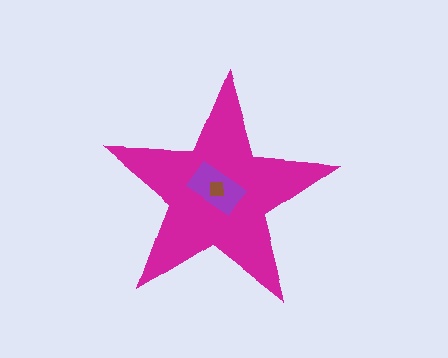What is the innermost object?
The brown square.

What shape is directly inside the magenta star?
The purple rectangle.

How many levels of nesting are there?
3.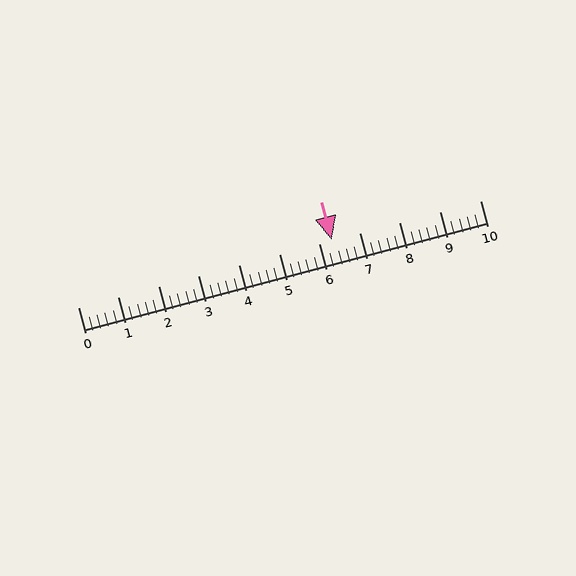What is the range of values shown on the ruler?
The ruler shows values from 0 to 10.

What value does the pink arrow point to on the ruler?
The pink arrow points to approximately 6.3.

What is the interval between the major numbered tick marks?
The major tick marks are spaced 1 units apart.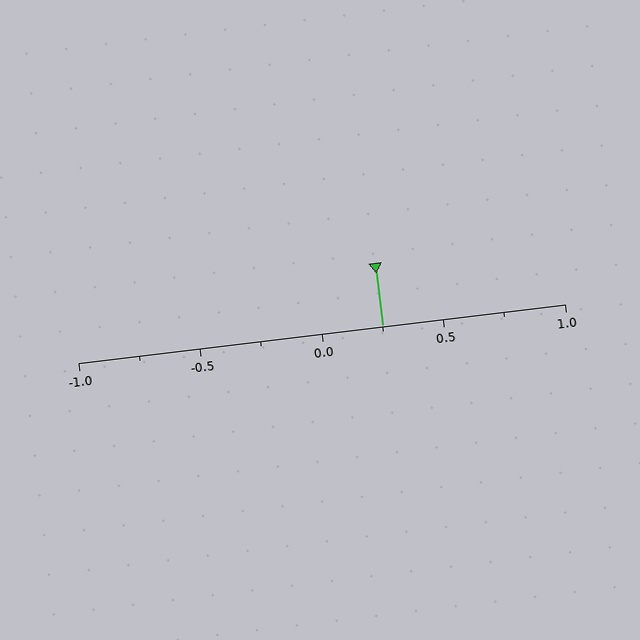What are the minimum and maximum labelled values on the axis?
The axis runs from -1.0 to 1.0.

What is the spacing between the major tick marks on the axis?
The major ticks are spaced 0.5 apart.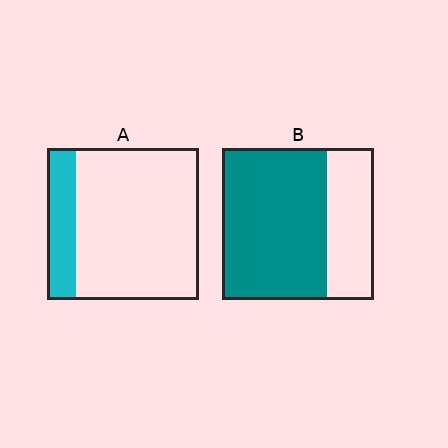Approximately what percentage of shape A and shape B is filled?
A is approximately 20% and B is approximately 70%.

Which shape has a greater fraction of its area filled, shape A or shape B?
Shape B.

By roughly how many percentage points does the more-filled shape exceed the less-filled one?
By roughly 50 percentage points (B over A).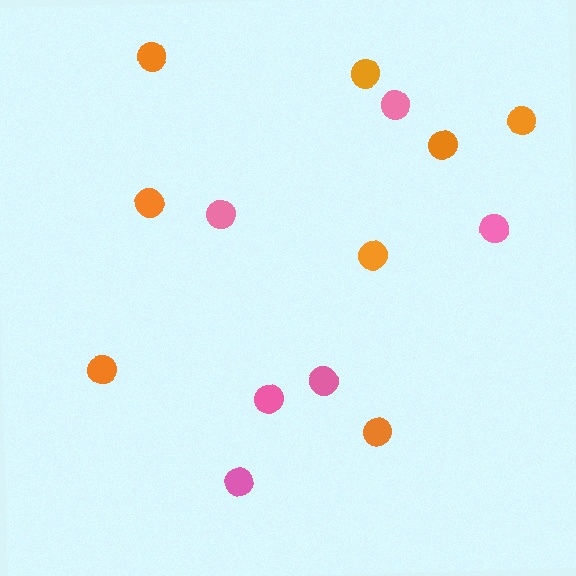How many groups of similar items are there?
There are 2 groups: one group of pink circles (6) and one group of orange circles (8).